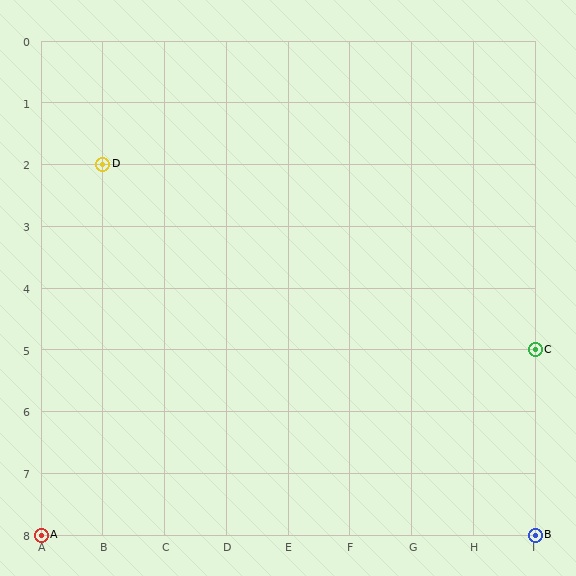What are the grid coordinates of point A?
Point A is at grid coordinates (A, 8).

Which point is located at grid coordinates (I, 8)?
Point B is at (I, 8).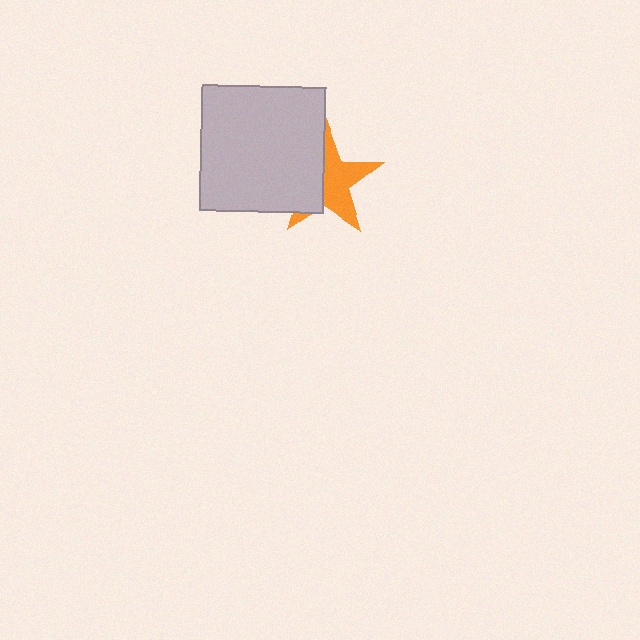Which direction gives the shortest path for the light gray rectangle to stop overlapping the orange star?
Moving left gives the shortest separation.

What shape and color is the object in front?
The object in front is a light gray rectangle.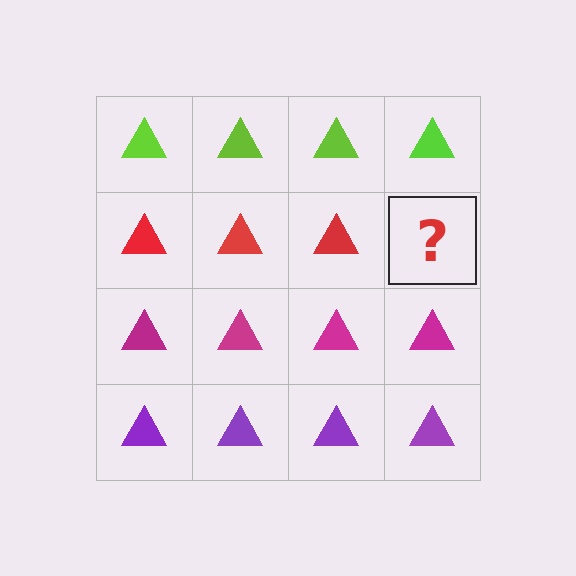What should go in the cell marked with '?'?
The missing cell should contain a red triangle.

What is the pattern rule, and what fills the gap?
The rule is that each row has a consistent color. The gap should be filled with a red triangle.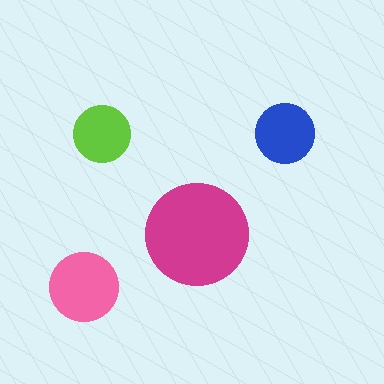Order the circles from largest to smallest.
the magenta one, the pink one, the blue one, the lime one.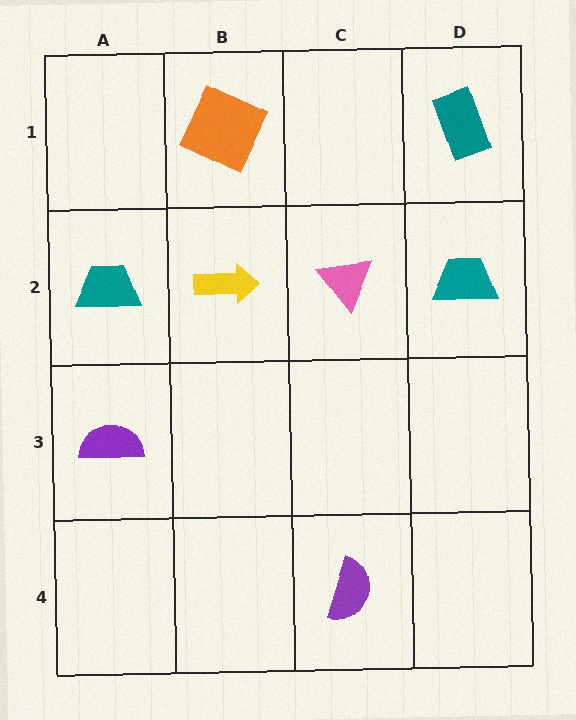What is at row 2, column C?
A pink triangle.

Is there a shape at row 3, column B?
No, that cell is empty.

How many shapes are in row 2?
4 shapes.